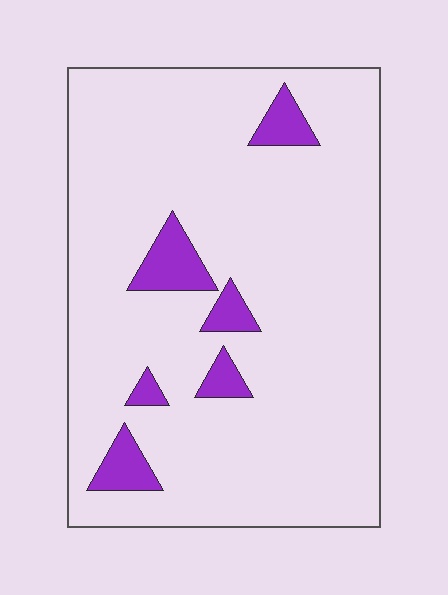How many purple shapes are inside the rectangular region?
6.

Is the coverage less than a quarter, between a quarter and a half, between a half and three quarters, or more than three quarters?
Less than a quarter.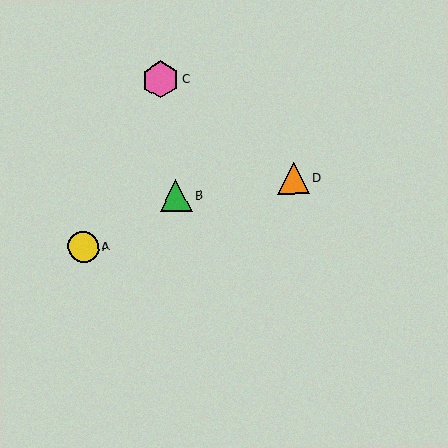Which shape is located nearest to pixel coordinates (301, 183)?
The orange triangle (labeled D) at (294, 178) is nearest to that location.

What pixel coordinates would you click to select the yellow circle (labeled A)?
Click at (83, 247) to select the yellow circle A.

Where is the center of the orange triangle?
The center of the orange triangle is at (294, 178).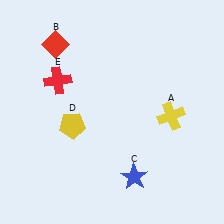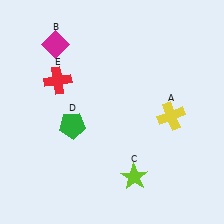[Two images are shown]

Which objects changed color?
B changed from red to magenta. C changed from blue to lime. D changed from yellow to green.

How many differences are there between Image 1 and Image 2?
There are 3 differences between the two images.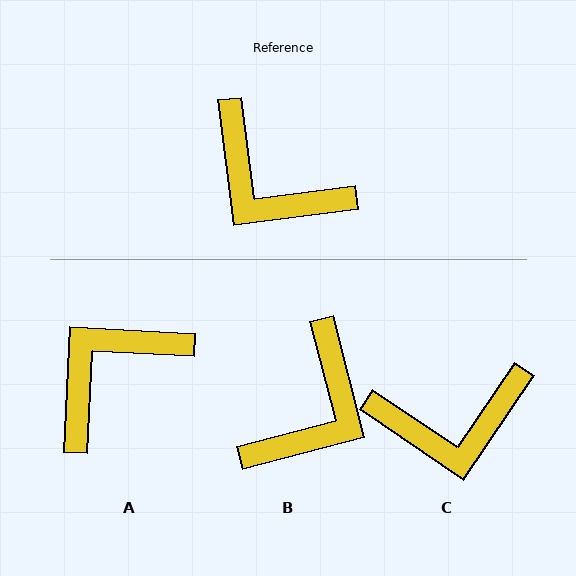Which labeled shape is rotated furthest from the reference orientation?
A, about 100 degrees away.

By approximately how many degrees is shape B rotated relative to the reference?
Approximately 97 degrees counter-clockwise.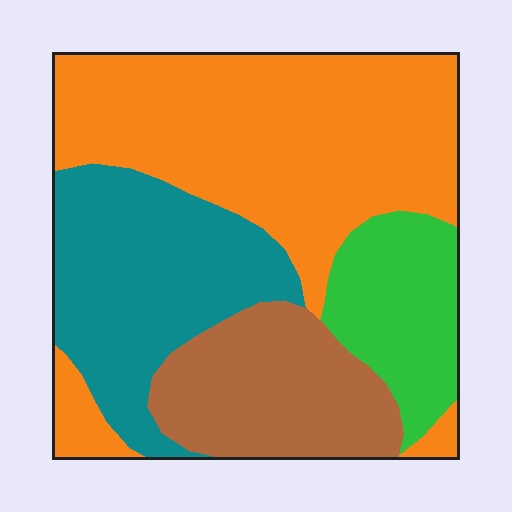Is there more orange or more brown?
Orange.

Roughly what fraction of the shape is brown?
Brown takes up about one sixth (1/6) of the shape.